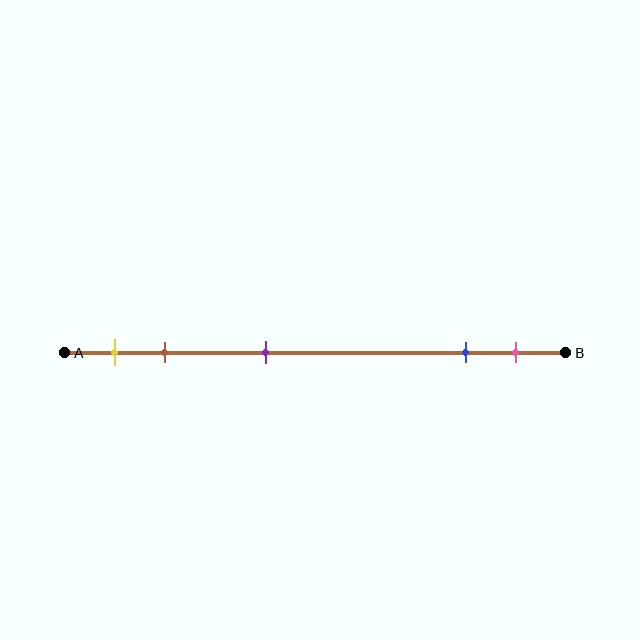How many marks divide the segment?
There are 5 marks dividing the segment.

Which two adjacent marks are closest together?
The blue and pink marks are the closest adjacent pair.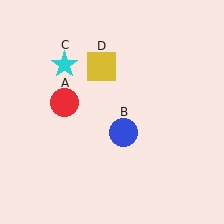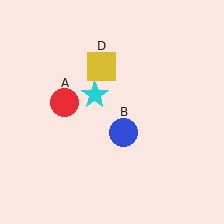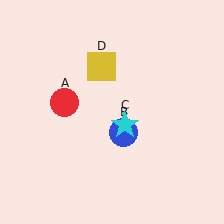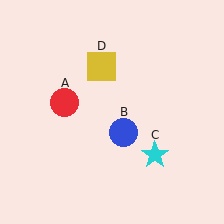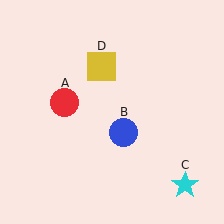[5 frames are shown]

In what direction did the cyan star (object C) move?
The cyan star (object C) moved down and to the right.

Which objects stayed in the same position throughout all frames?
Red circle (object A) and blue circle (object B) and yellow square (object D) remained stationary.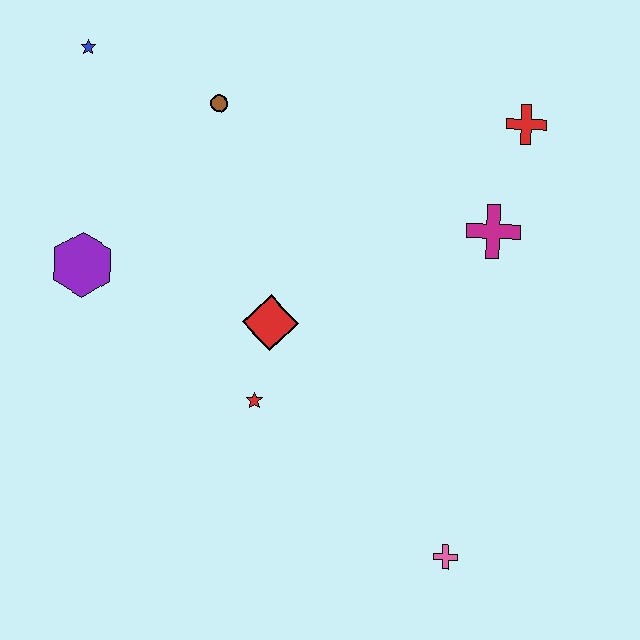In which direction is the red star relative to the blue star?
The red star is below the blue star.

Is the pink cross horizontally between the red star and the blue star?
No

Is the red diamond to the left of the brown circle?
No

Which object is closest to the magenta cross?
The red cross is closest to the magenta cross.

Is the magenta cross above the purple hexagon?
Yes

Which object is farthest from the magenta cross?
The blue star is farthest from the magenta cross.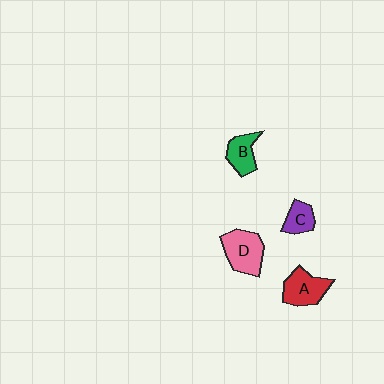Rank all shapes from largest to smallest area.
From largest to smallest: D (pink), A (red), B (green), C (purple).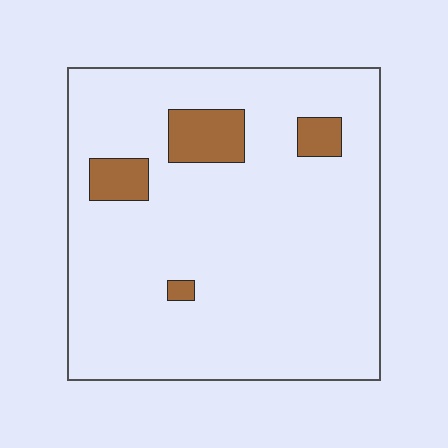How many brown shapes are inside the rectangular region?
4.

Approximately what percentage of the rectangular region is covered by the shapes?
Approximately 10%.